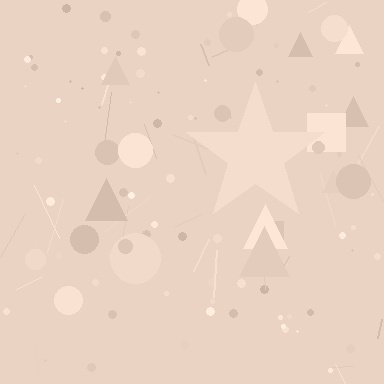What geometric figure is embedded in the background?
A star is embedded in the background.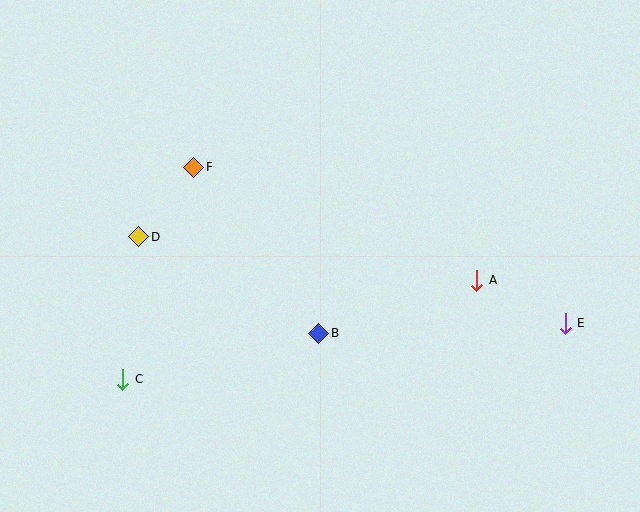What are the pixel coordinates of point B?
Point B is at (319, 333).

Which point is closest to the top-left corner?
Point F is closest to the top-left corner.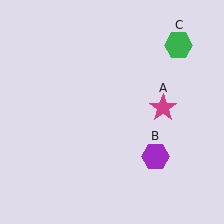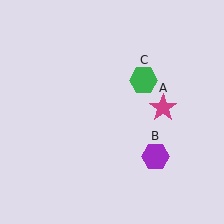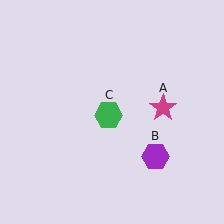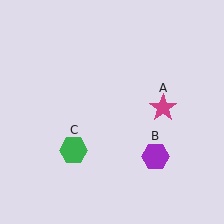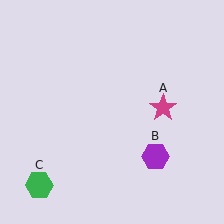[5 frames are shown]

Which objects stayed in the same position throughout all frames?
Magenta star (object A) and purple hexagon (object B) remained stationary.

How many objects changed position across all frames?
1 object changed position: green hexagon (object C).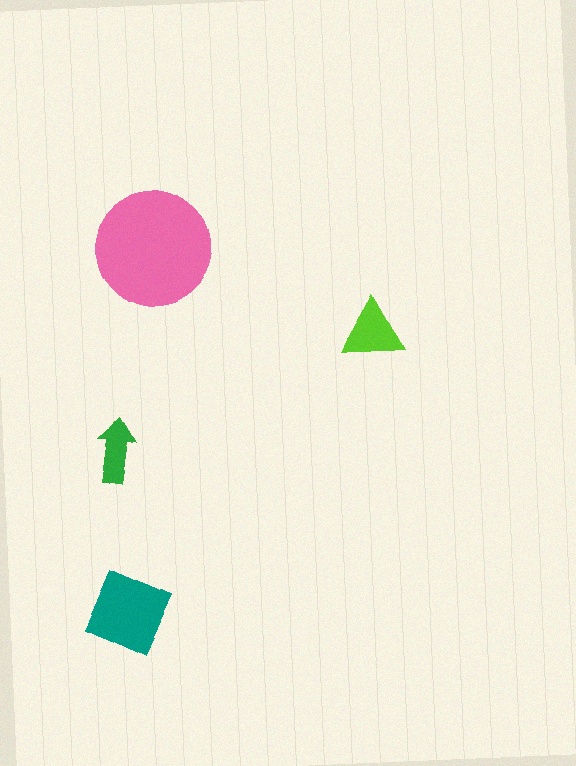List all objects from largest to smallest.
The pink circle, the teal diamond, the lime triangle, the green arrow.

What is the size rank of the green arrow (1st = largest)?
4th.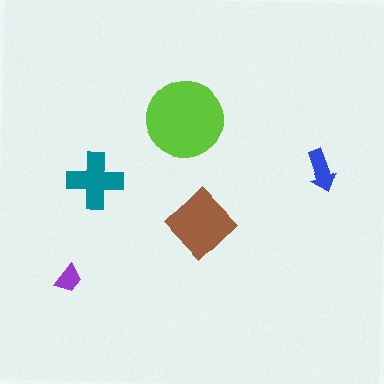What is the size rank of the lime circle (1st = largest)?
1st.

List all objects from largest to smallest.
The lime circle, the brown diamond, the teal cross, the blue arrow, the purple trapezoid.